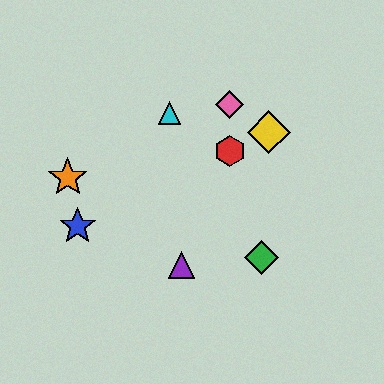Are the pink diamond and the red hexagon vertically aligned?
Yes, both are at x≈230.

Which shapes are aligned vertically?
The red hexagon, the pink diamond are aligned vertically.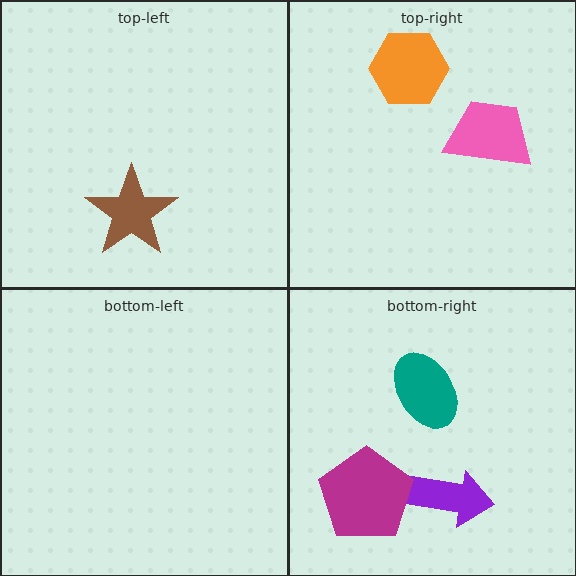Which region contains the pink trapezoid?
The top-right region.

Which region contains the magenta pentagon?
The bottom-right region.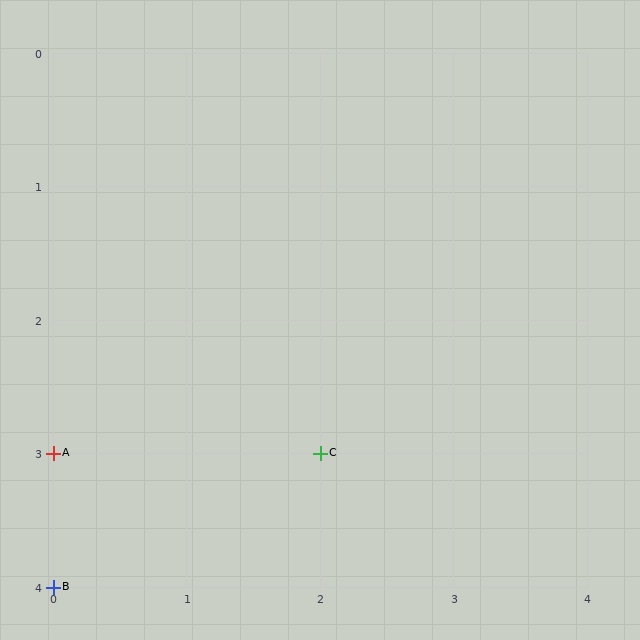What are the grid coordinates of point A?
Point A is at grid coordinates (0, 3).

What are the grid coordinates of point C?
Point C is at grid coordinates (2, 3).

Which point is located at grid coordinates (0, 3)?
Point A is at (0, 3).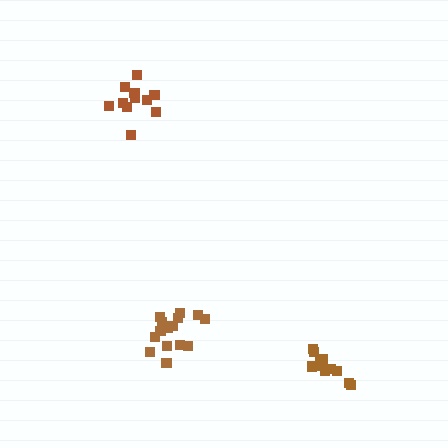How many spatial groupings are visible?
There are 3 spatial groupings.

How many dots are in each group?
Group 1: 11 dots, Group 2: 16 dots, Group 3: 11 dots (38 total).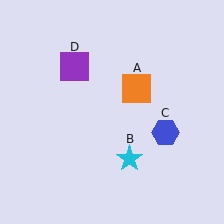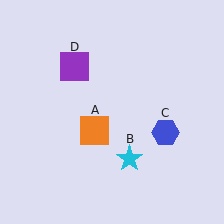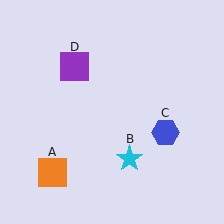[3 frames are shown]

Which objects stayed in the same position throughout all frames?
Cyan star (object B) and blue hexagon (object C) and purple square (object D) remained stationary.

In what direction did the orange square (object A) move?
The orange square (object A) moved down and to the left.